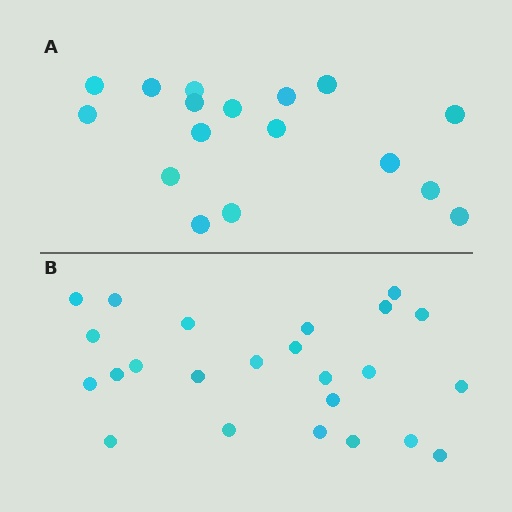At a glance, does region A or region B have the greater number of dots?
Region B (the bottom region) has more dots.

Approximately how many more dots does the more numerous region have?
Region B has roughly 8 or so more dots than region A.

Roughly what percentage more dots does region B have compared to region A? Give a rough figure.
About 40% more.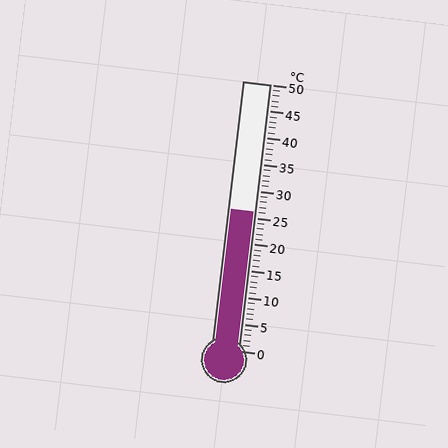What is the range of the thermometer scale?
The thermometer scale ranges from 0°C to 50°C.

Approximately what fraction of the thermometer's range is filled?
The thermometer is filled to approximately 50% of its range.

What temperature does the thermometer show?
The thermometer shows approximately 26°C.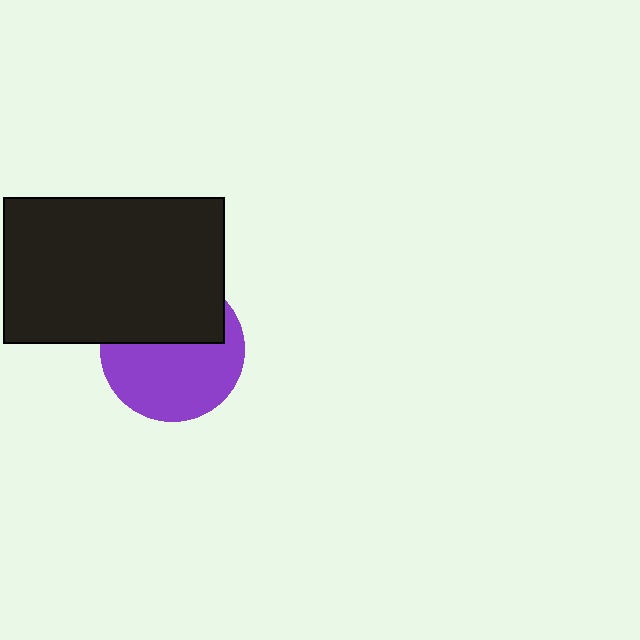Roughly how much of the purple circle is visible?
About half of it is visible (roughly 59%).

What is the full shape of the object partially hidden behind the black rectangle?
The partially hidden object is a purple circle.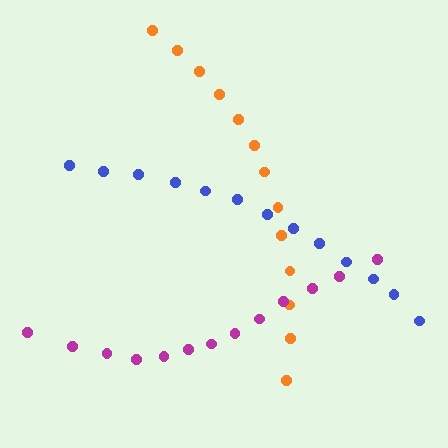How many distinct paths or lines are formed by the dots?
There are 3 distinct paths.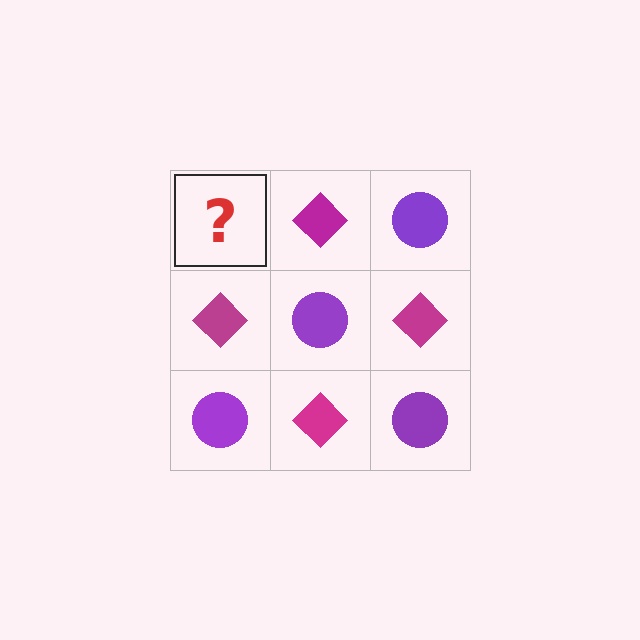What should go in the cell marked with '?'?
The missing cell should contain a purple circle.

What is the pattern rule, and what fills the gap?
The rule is that it alternates purple circle and magenta diamond in a checkerboard pattern. The gap should be filled with a purple circle.